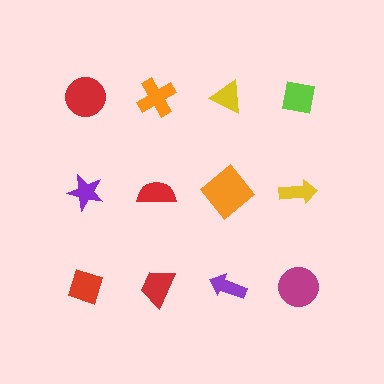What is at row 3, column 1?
A red diamond.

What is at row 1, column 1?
A red circle.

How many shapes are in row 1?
4 shapes.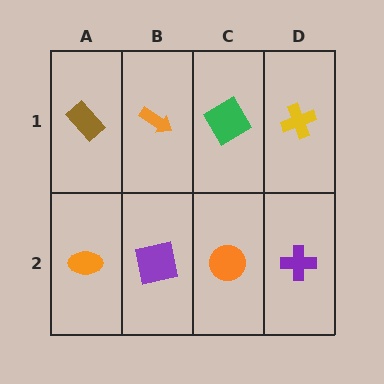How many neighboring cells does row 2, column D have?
2.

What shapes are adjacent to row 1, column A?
An orange ellipse (row 2, column A), an orange arrow (row 1, column B).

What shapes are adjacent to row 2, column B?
An orange arrow (row 1, column B), an orange ellipse (row 2, column A), an orange circle (row 2, column C).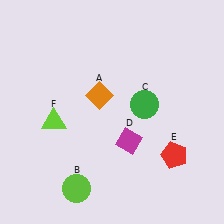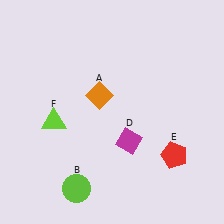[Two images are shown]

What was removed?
The green circle (C) was removed in Image 2.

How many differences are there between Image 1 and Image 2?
There is 1 difference between the two images.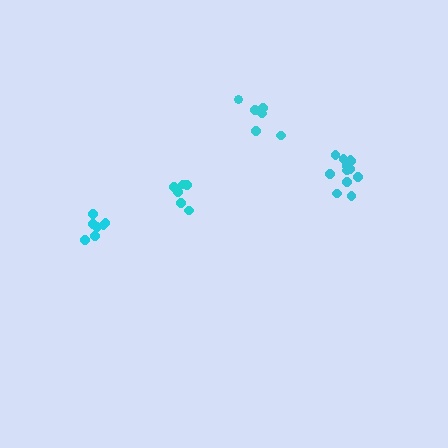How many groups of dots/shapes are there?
There are 4 groups.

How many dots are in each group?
Group 1: 6 dots, Group 2: 12 dots, Group 3: 7 dots, Group 4: 7 dots (32 total).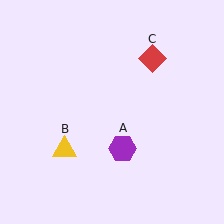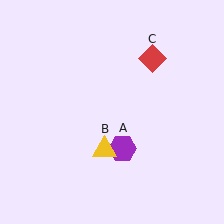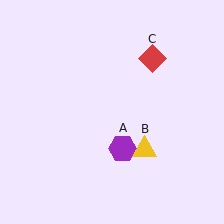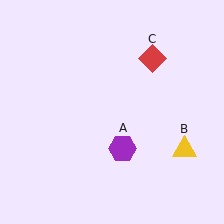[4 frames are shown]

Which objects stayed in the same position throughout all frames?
Purple hexagon (object A) and red diamond (object C) remained stationary.